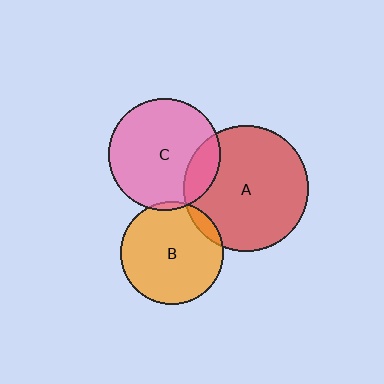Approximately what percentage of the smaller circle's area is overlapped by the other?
Approximately 10%.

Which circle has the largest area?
Circle A (red).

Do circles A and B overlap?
Yes.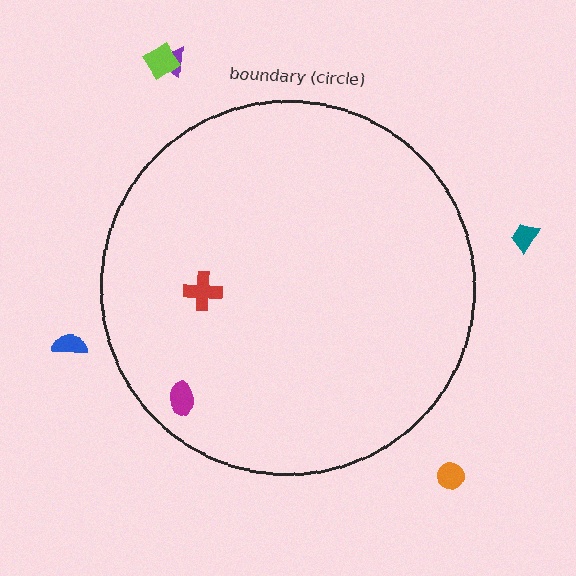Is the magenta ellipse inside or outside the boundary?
Inside.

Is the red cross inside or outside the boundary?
Inside.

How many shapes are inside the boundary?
2 inside, 5 outside.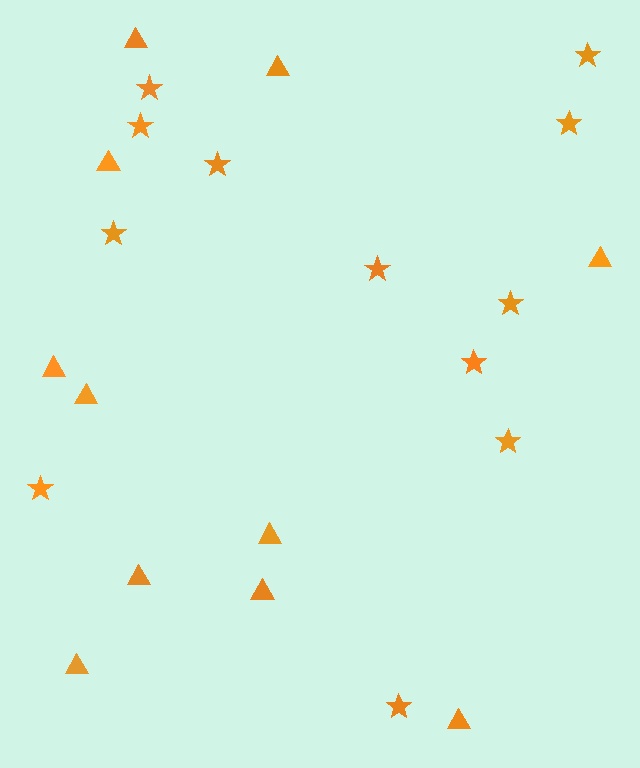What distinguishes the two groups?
There are 2 groups: one group of stars (12) and one group of triangles (11).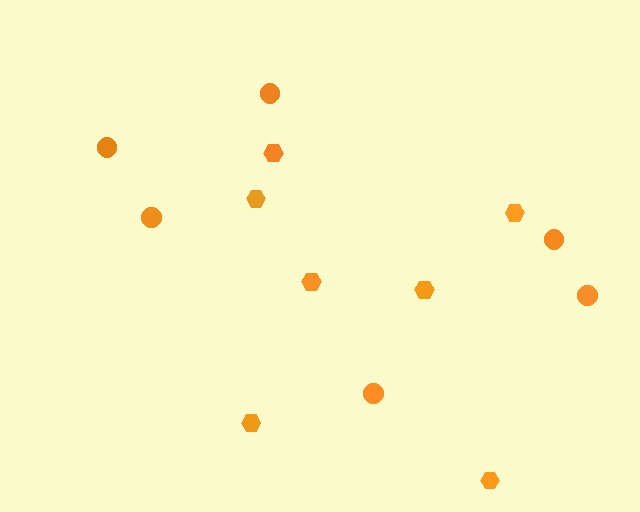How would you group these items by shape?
There are 2 groups: one group of hexagons (7) and one group of circles (6).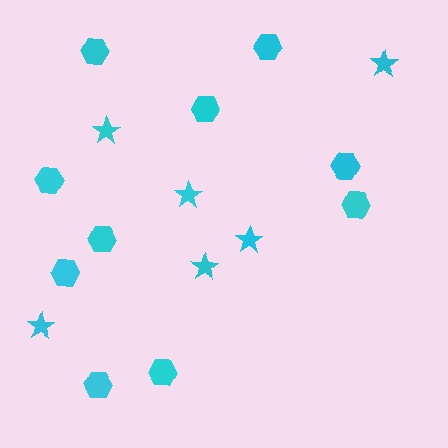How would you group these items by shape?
There are 2 groups: one group of hexagons (10) and one group of stars (6).